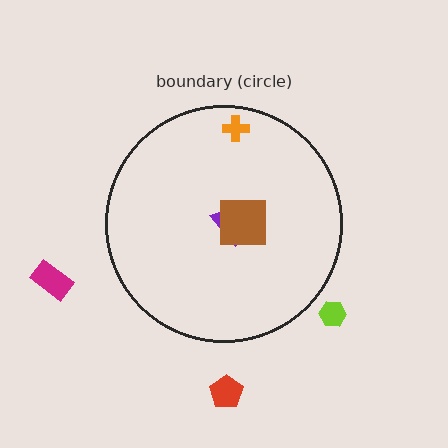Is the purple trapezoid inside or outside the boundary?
Inside.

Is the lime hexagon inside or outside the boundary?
Outside.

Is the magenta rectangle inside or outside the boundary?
Outside.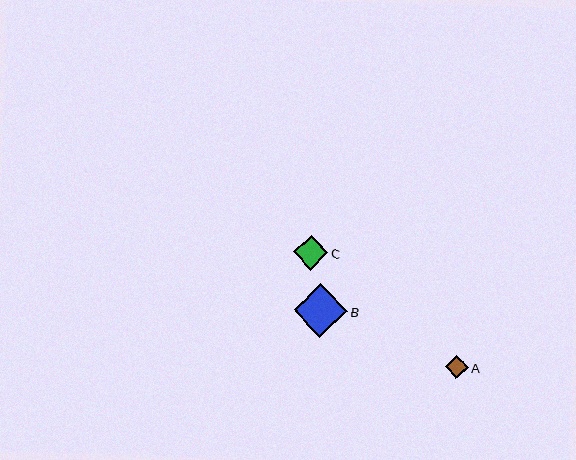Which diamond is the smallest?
Diamond A is the smallest with a size of approximately 23 pixels.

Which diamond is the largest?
Diamond B is the largest with a size of approximately 53 pixels.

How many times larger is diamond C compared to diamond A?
Diamond C is approximately 1.5 times the size of diamond A.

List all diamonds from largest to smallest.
From largest to smallest: B, C, A.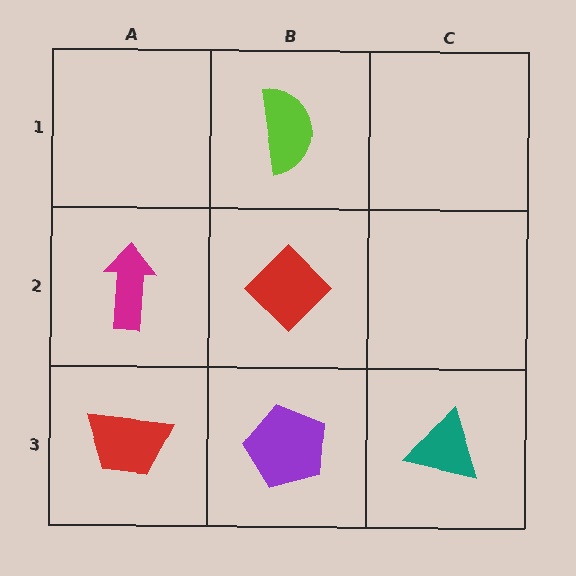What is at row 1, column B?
A lime semicircle.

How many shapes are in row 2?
2 shapes.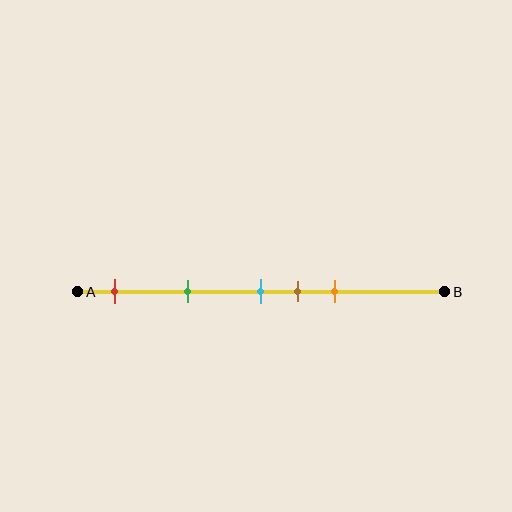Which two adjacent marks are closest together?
The cyan and brown marks are the closest adjacent pair.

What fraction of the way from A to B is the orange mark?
The orange mark is approximately 70% (0.7) of the way from A to B.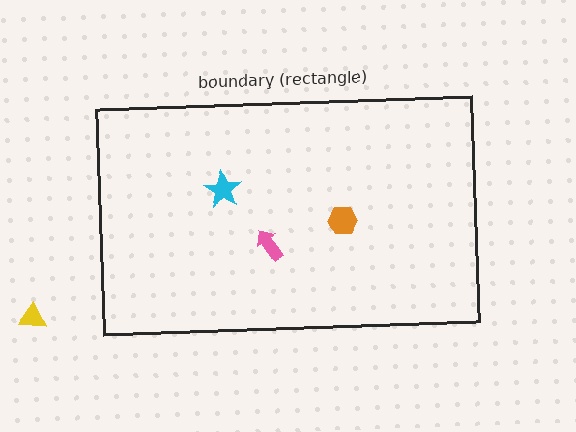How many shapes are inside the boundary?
3 inside, 1 outside.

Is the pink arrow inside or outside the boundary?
Inside.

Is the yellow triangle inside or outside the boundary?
Outside.